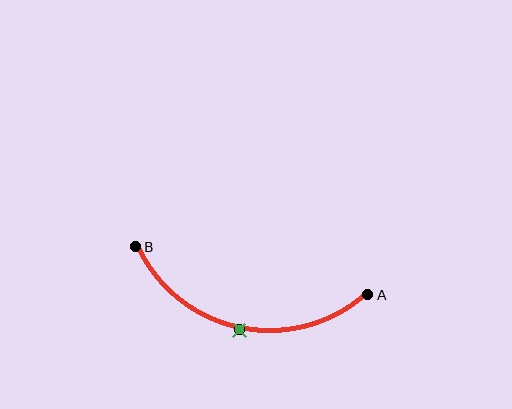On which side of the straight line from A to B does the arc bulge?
The arc bulges below the straight line connecting A and B.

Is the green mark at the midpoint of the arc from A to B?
Yes. The green mark lies on the arc at equal arc-length from both A and B — it is the arc midpoint.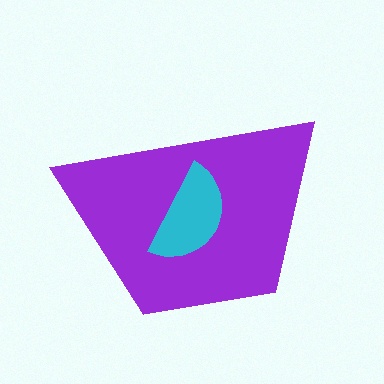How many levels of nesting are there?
2.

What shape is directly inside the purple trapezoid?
The cyan semicircle.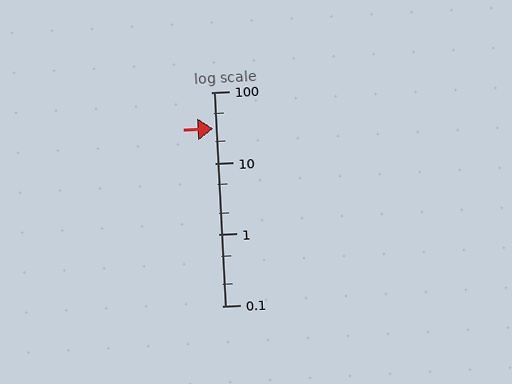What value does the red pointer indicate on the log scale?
The pointer indicates approximately 31.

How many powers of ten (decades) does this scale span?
The scale spans 3 decades, from 0.1 to 100.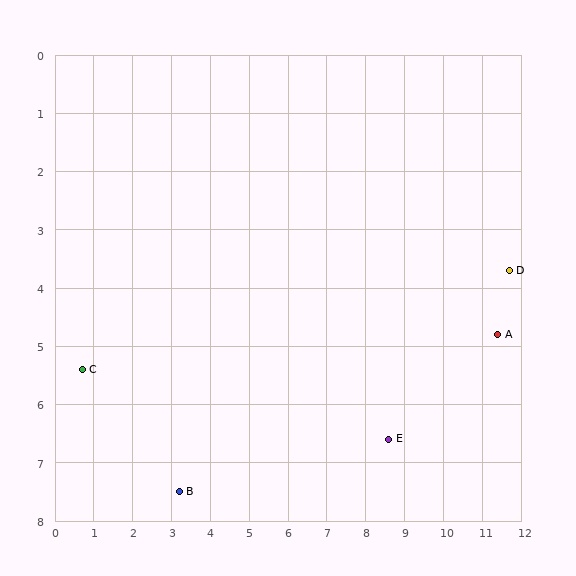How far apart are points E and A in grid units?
Points E and A are about 3.3 grid units apart.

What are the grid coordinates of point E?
Point E is at approximately (8.6, 6.6).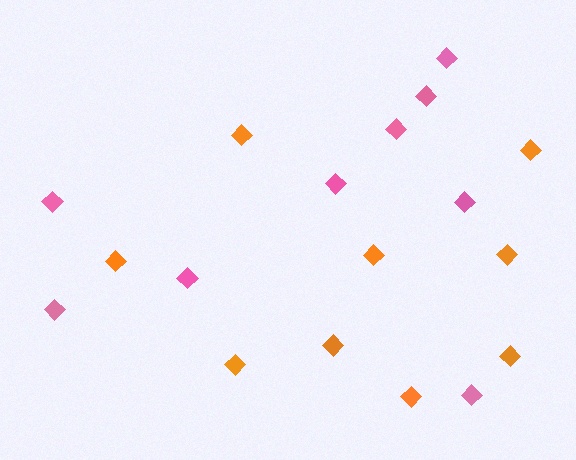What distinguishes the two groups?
There are 2 groups: one group of pink diamonds (9) and one group of orange diamonds (9).